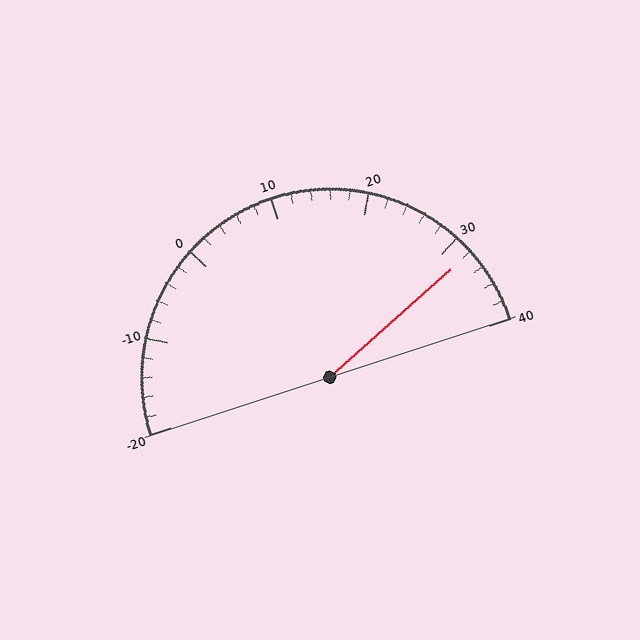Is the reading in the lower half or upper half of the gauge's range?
The reading is in the upper half of the range (-20 to 40).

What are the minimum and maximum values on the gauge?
The gauge ranges from -20 to 40.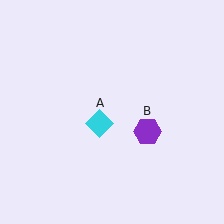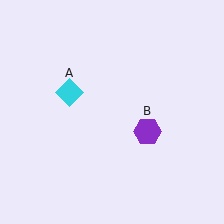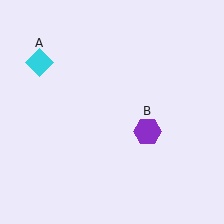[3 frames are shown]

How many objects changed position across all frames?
1 object changed position: cyan diamond (object A).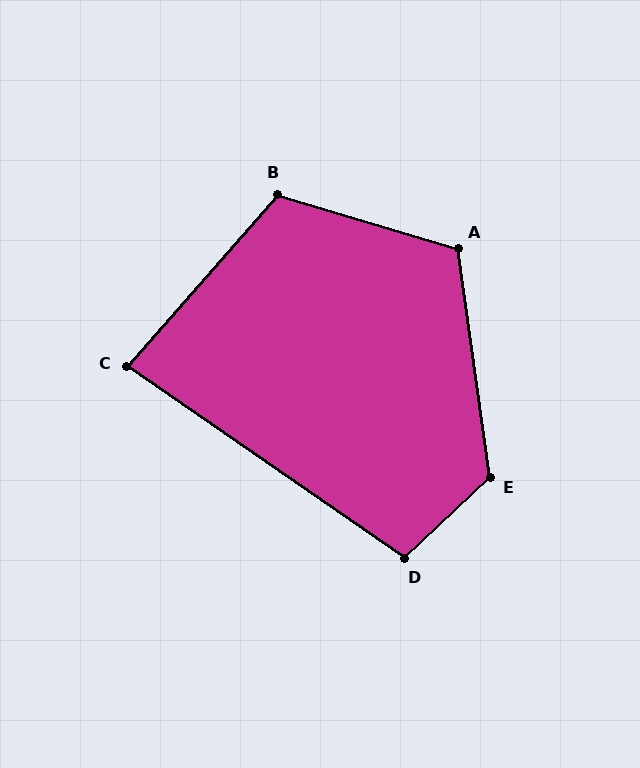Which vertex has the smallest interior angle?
C, at approximately 83 degrees.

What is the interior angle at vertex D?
Approximately 102 degrees (obtuse).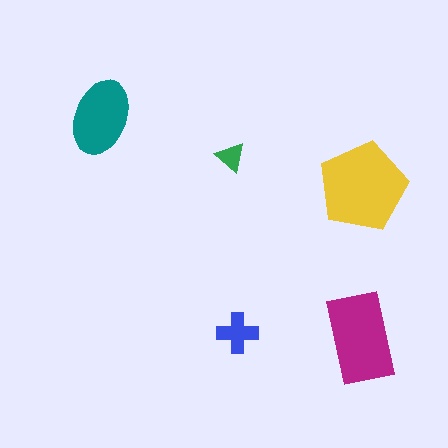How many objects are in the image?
There are 5 objects in the image.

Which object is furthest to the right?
The yellow pentagon is rightmost.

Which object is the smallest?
The green triangle.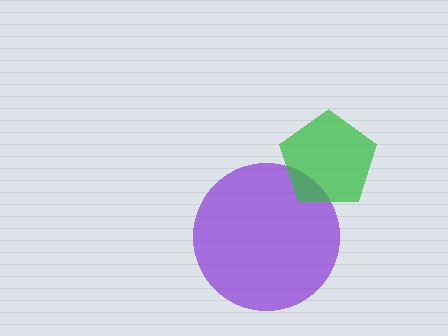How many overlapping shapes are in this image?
There are 2 overlapping shapes in the image.